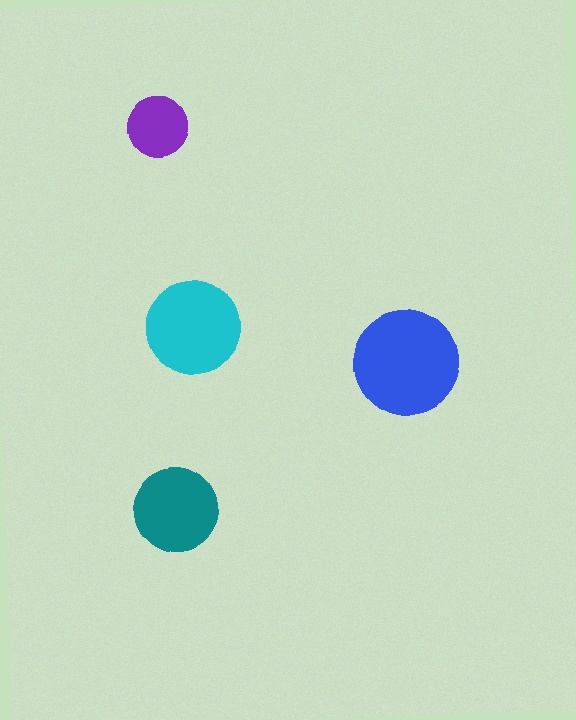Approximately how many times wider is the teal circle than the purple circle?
About 1.5 times wider.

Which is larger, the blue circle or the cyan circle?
The blue one.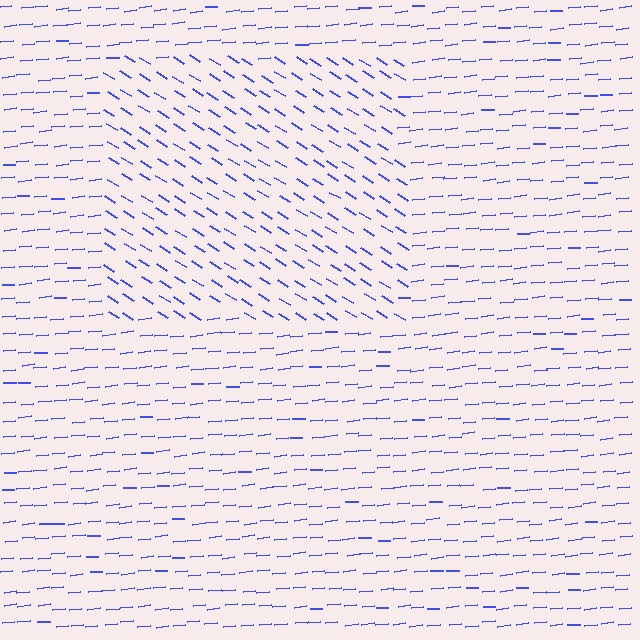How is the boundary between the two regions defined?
The boundary is defined purely by a change in line orientation (approximately 37 degrees difference). All lines are the same color and thickness.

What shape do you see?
I see a rectangle.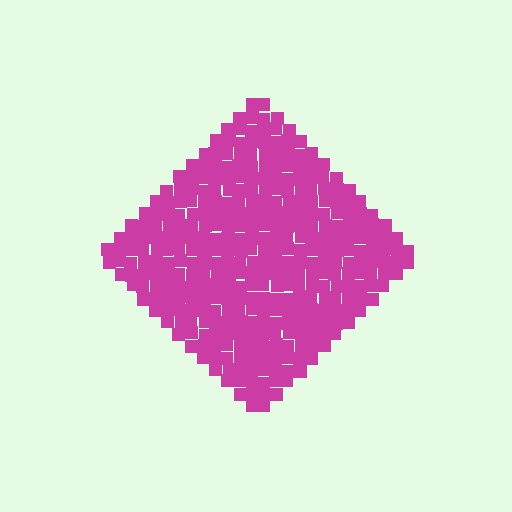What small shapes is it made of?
It is made of small squares.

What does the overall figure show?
The overall figure shows a diamond.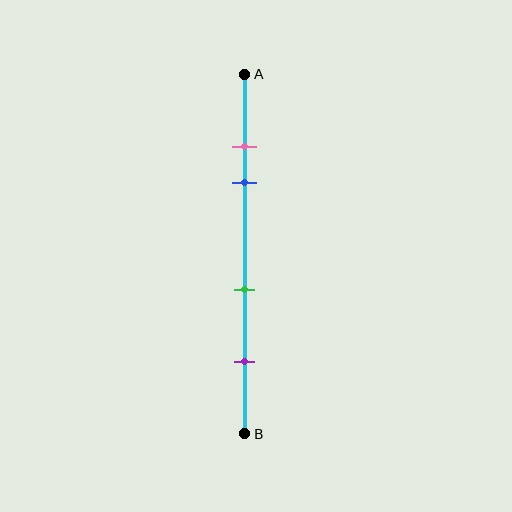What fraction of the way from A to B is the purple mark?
The purple mark is approximately 80% (0.8) of the way from A to B.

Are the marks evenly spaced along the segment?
No, the marks are not evenly spaced.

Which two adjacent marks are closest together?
The pink and blue marks are the closest adjacent pair.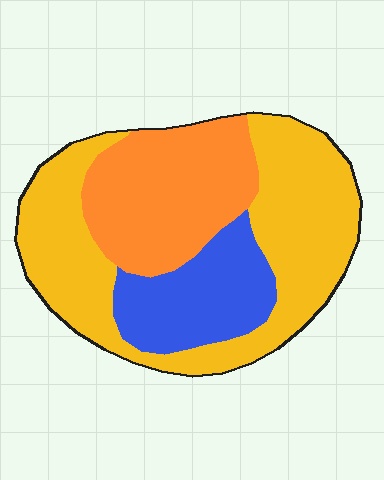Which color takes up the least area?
Blue, at roughly 20%.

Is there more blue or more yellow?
Yellow.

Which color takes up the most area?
Yellow, at roughly 50%.